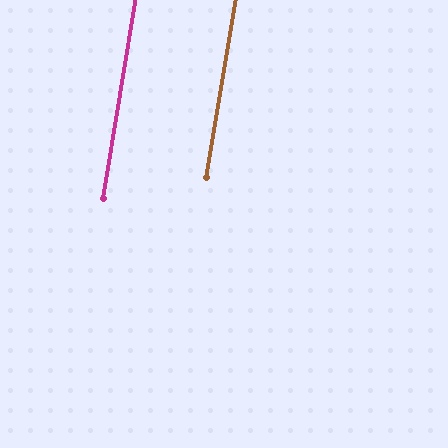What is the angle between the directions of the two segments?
Approximately 0 degrees.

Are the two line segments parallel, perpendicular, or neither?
Parallel — their directions differ by only 0.4°.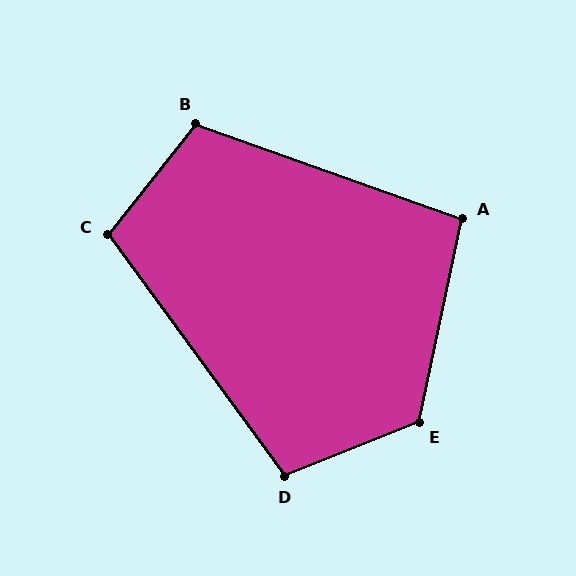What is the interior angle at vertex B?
Approximately 109 degrees (obtuse).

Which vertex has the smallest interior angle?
A, at approximately 97 degrees.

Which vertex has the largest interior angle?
E, at approximately 124 degrees.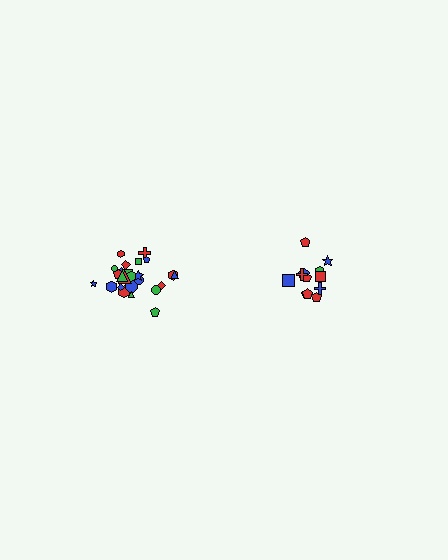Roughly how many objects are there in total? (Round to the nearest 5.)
Roughly 35 objects in total.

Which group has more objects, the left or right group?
The left group.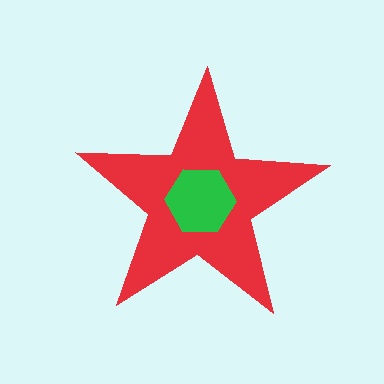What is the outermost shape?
The red star.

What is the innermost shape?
The green hexagon.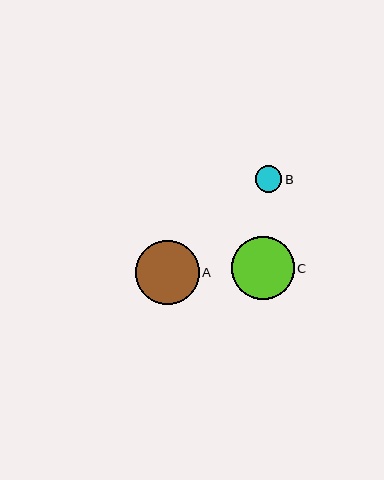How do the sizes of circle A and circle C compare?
Circle A and circle C are approximately the same size.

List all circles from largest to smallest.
From largest to smallest: A, C, B.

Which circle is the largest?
Circle A is the largest with a size of approximately 64 pixels.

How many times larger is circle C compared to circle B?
Circle C is approximately 2.3 times the size of circle B.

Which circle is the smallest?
Circle B is the smallest with a size of approximately 27 pixels.